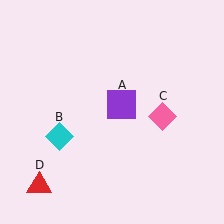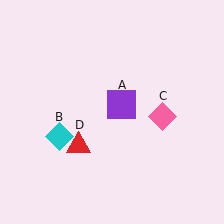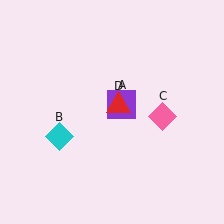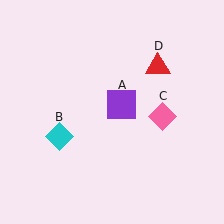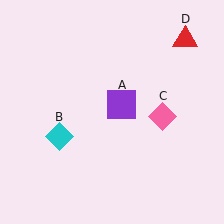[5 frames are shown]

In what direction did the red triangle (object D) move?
The red triangle (object D) moved up and to the right.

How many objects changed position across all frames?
1 object changed position: red triangle (object D).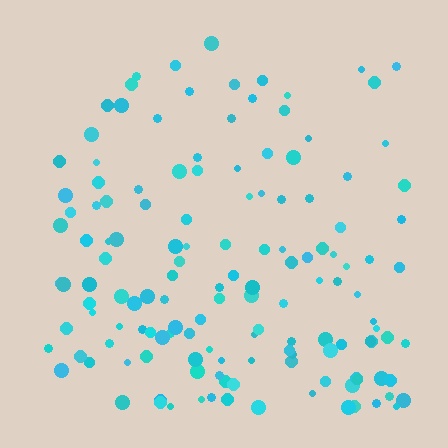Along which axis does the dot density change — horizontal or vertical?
Vertical.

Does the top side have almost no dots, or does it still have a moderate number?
Still a moderate number, just noticeably fewer than the bottom.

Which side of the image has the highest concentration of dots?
The bottom.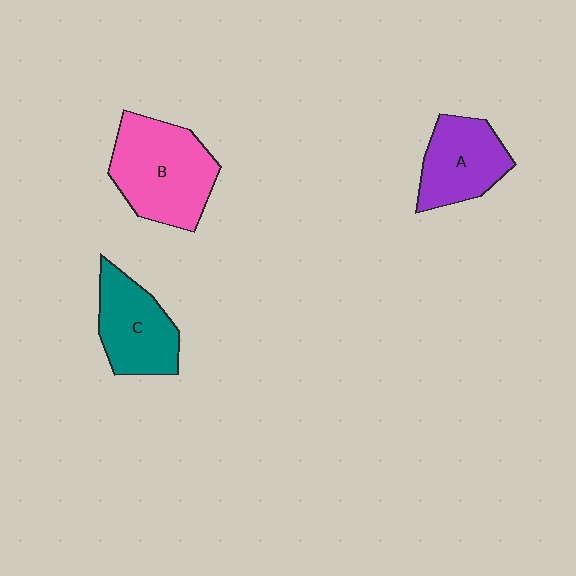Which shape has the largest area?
Shape B (pink).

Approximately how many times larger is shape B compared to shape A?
Approximately 1.4 times.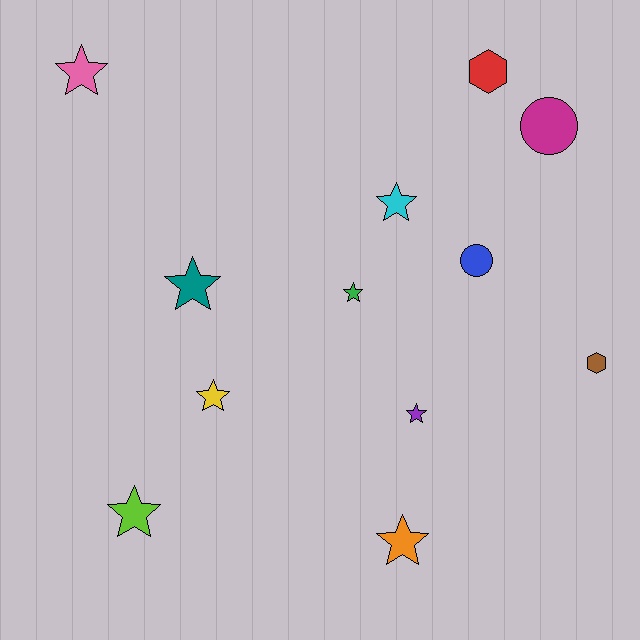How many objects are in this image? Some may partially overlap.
There are 12 objects.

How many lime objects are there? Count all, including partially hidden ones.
There is 1 lime object.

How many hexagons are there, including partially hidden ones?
There are 2 hexagons.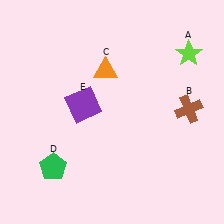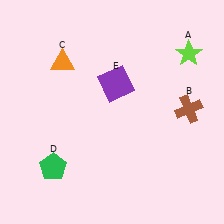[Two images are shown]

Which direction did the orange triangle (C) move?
The orange triangle (C) moved left.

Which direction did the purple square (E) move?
The purple square (E) moved right.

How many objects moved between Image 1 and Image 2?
2 objects moved between the two images.